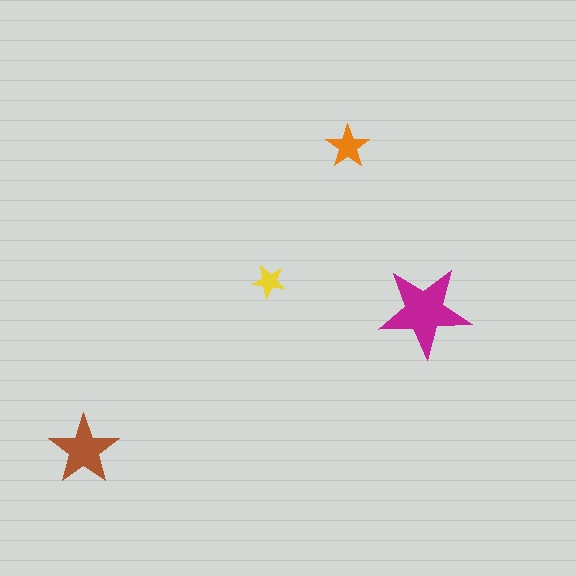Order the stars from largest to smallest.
the magenta one, the brown one, the orange one, the yellow one.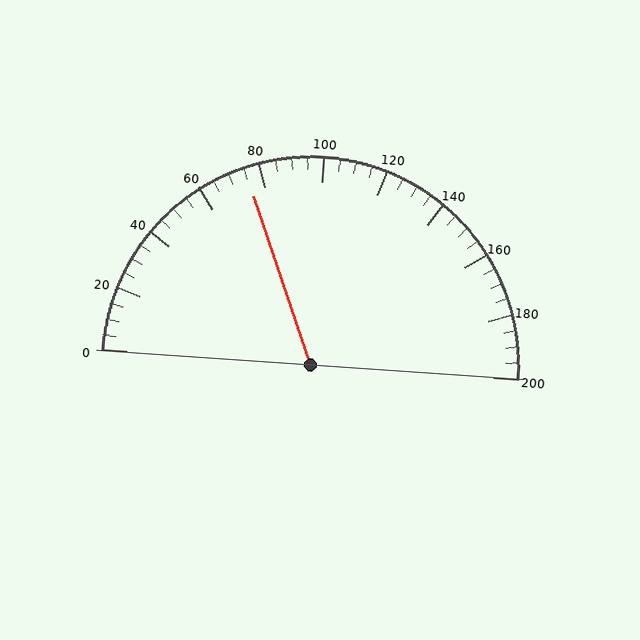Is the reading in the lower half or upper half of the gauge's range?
The reading is in the lower half of the range (0 to 200).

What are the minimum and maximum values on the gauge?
The gauge ranges from 0 to 200.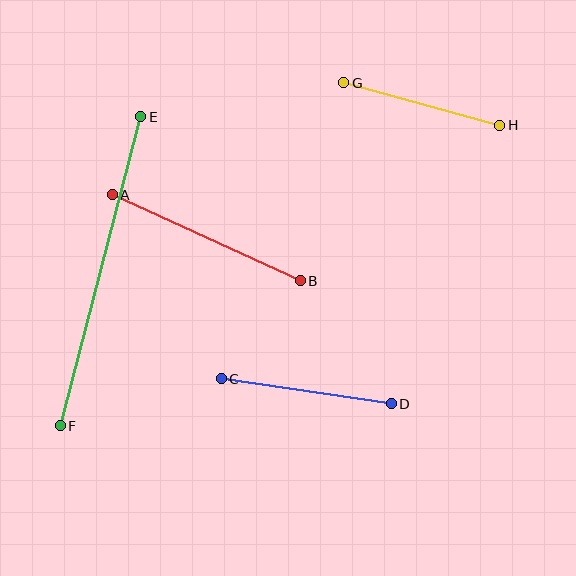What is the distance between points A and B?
The distance is approximately 207 pixels.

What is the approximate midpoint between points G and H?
The midpoint is at approximately (422, 104) pixels.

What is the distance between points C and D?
The distance is approximately 172 pixels.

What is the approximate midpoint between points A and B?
The midpoint is at approximately (206, 238) pixels.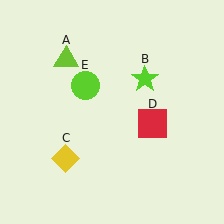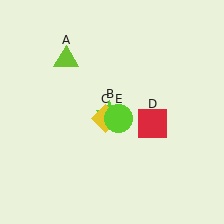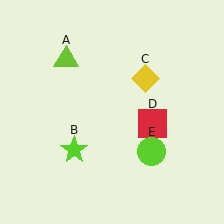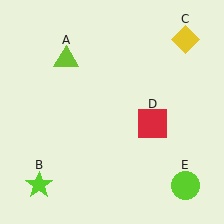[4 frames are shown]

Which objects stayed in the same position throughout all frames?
Lime triangle (object A) and red square (object D) remained stationary.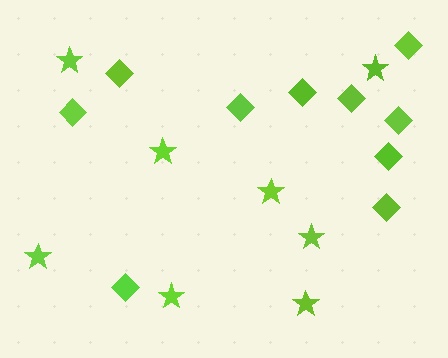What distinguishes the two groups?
There are 2 groups: one group of diamonds (10) and one group of stars (8).